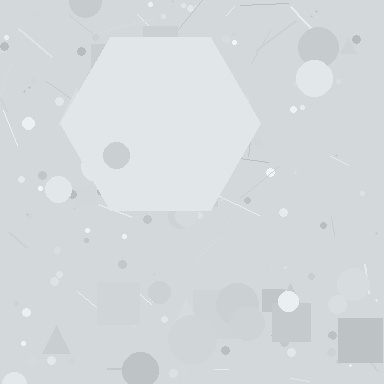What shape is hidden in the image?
A hexagon is hidden in the image.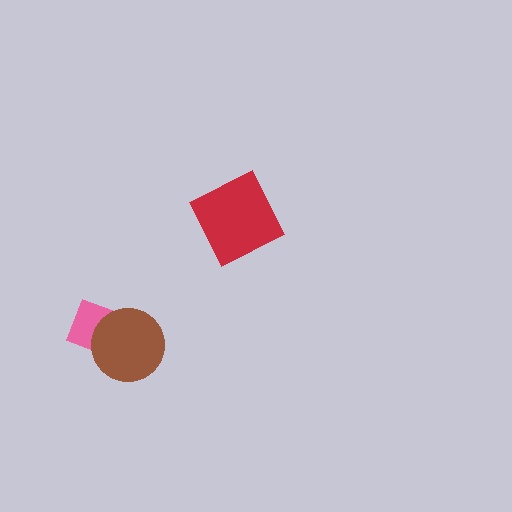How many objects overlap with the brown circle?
1 object overlaps with the brown circle.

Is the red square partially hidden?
No, no other shape covers it.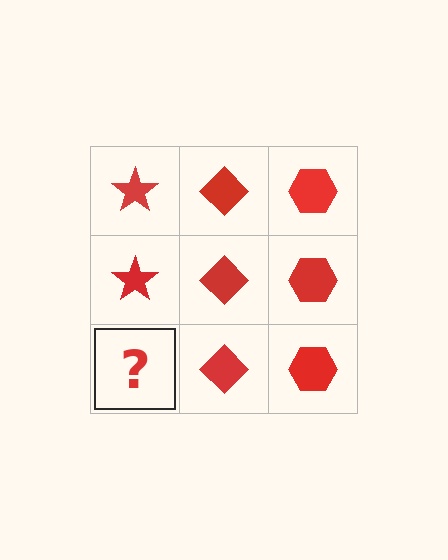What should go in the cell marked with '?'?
The missing cell should contain a red star.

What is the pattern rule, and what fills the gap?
The rule is that each column has a consistent shape. The gap should be filled with a red star.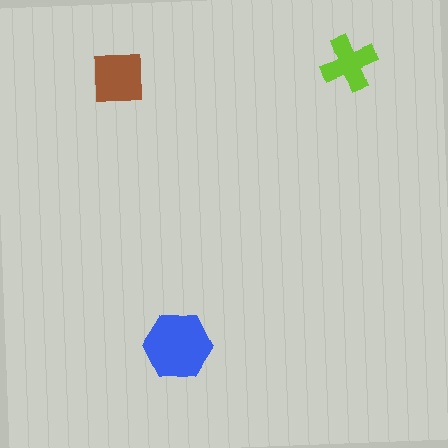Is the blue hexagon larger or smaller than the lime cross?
Larger.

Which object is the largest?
The blue hexagon.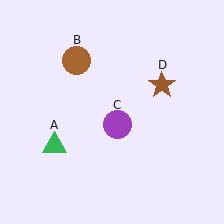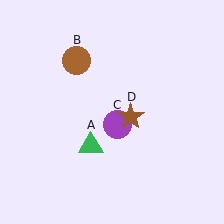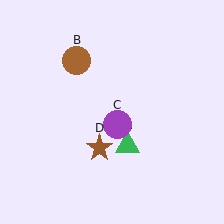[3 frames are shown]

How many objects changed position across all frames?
2 objects changed position: green triangle (object A), brown star (object D).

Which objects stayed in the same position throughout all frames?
Brown circle (object B) and purple circle (object C) remained stationary.